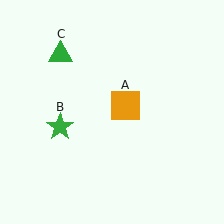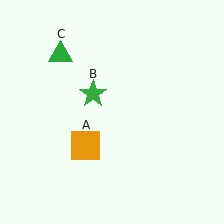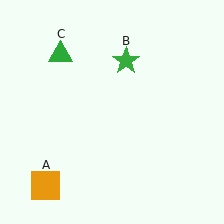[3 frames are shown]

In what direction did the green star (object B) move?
The green star (object B) moved up and to the right.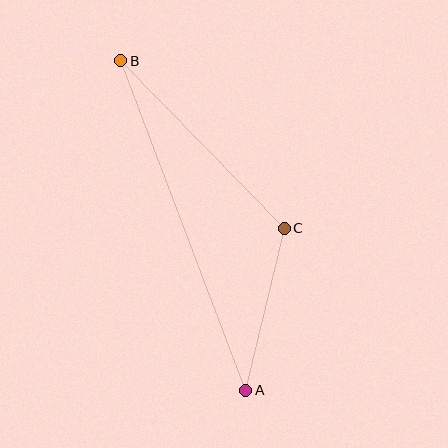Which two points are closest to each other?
Points A and C are closest to each other.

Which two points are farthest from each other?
Points A and B are farthest from each other.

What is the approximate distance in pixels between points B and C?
The distance between B and C is approximately 234 pixels.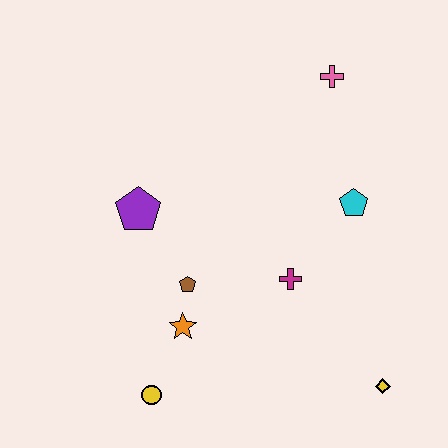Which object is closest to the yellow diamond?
The magenta cross is closest to the yellow diamond.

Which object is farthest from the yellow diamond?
The pink cross is farthest from the yellow diamond.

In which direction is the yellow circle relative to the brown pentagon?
The yellow circle is below the brown pentagon.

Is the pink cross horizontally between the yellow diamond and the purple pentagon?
Yes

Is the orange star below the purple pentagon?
Yes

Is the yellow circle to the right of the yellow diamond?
No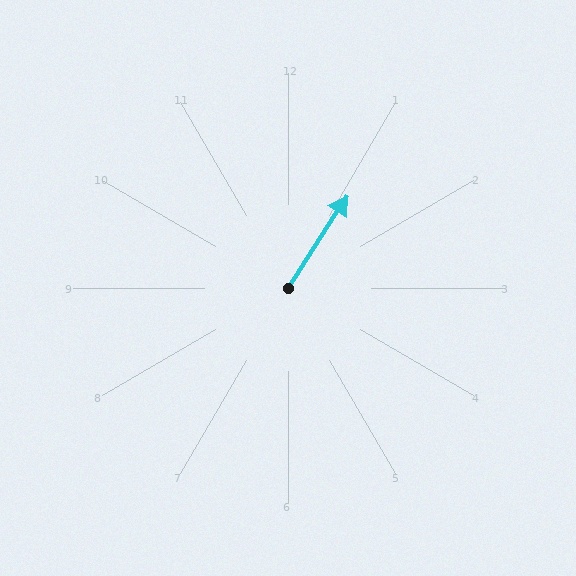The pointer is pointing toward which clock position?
Roughly 1 o'clock.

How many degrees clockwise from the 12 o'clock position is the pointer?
Approximately 33 degrees.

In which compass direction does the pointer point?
Northeast.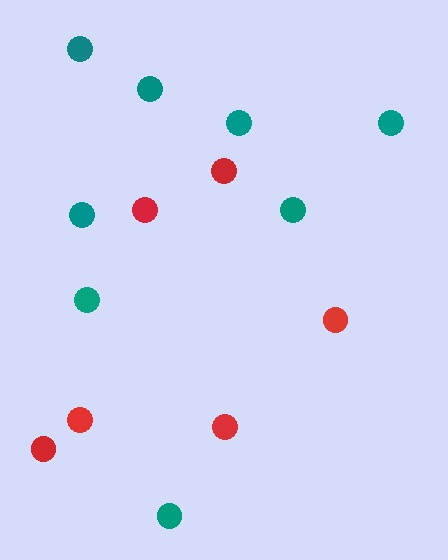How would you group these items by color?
There are 2 groups: one group of red circles (6) and one group of teal circles (8).